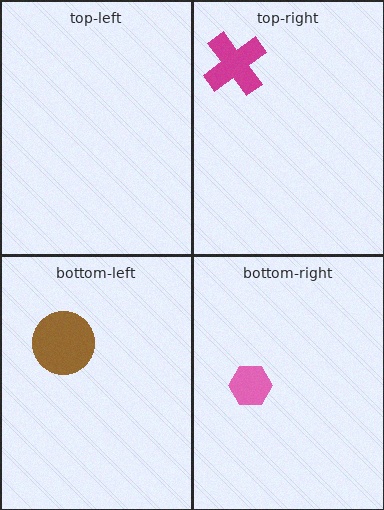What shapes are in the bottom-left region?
The brown circle.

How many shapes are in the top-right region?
1.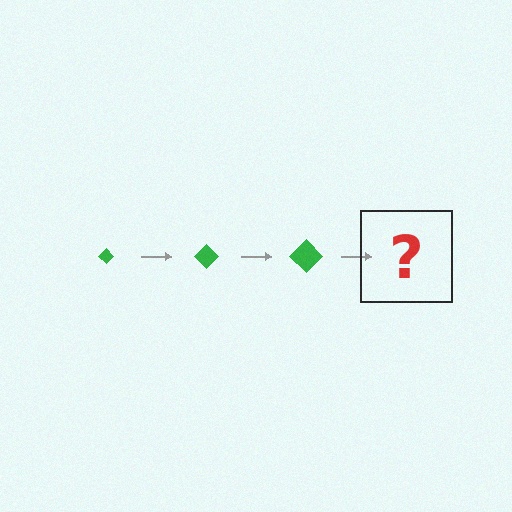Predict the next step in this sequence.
The next step is a green diamond, larger than the previous one.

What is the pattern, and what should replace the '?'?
The pattern is that the diamond gets progressively larger each step. The '?' should be a green diamond, larger than the previous one.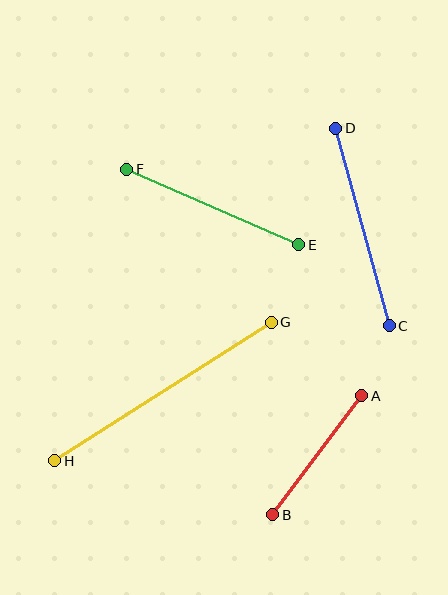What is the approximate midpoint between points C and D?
The midpoint is at approximately (363, 227) pixels.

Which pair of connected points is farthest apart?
Points G and H are farthest apart.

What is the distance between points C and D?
The distance is approximately 205 pixels.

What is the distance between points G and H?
The distance is approximately 257 pixels.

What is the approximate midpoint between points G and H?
The midpoint is at approximately (163, 392) pixels.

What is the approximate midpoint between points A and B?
The midpoint is at approximately (317, 455) pixels.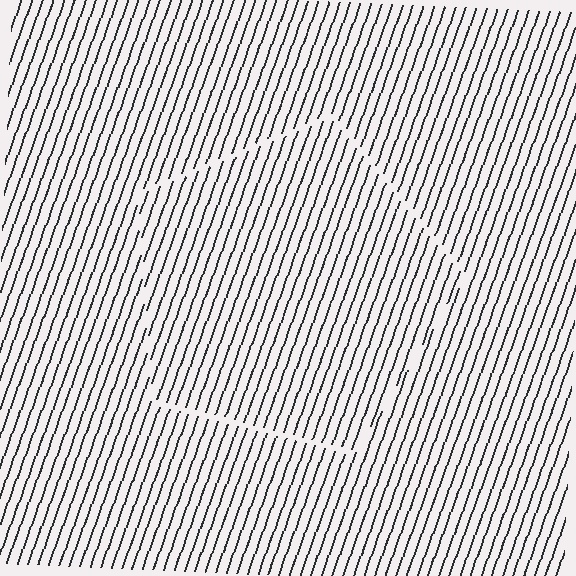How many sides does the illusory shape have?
5 sides — the line-ends trace a pentagon.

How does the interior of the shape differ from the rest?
The interior of the shape contains the same grating, shifted by half a period — the contour is defined by the phase discontinuity where line-ends from the inner and outer gratings abut.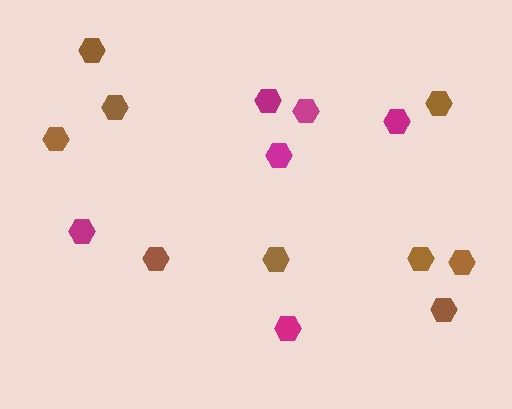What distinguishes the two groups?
There are 2 groups: one group of magenta hexagons (6) and one group of brown hexagons (9).